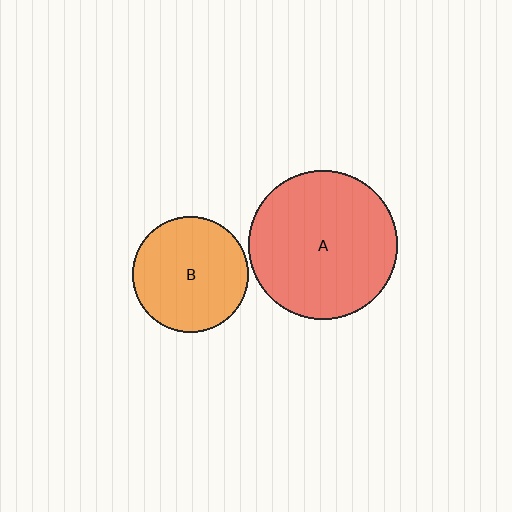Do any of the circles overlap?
No, none of the circles overlap.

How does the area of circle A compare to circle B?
Approximately 1.6 times.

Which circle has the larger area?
Circle A (red).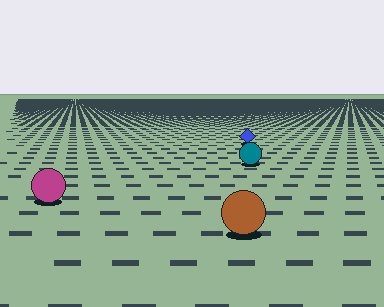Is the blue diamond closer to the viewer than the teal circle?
No. The teal circle is closer — you can tell from the texture gradient: the ground texture is coarser near it.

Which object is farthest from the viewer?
The blue diamond is farthest from the viewer. It appears smaller and the ground texture around it is denser.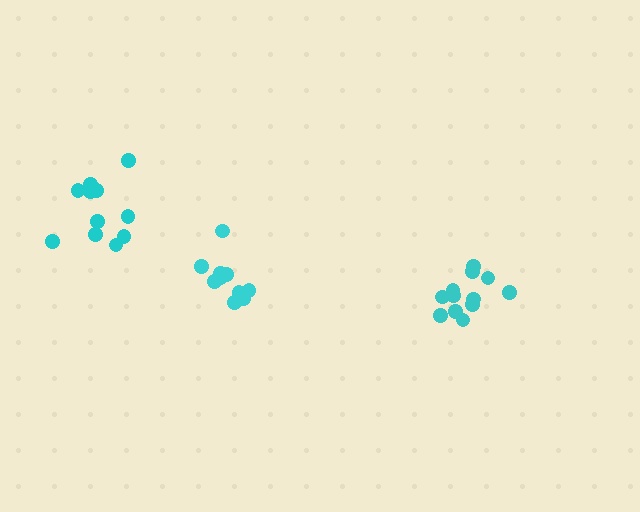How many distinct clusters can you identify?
There are 3 distinct clusters.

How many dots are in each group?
Group 1: 12 dots, Group 2: 10 dots, Group 3: 11 dots (33 total).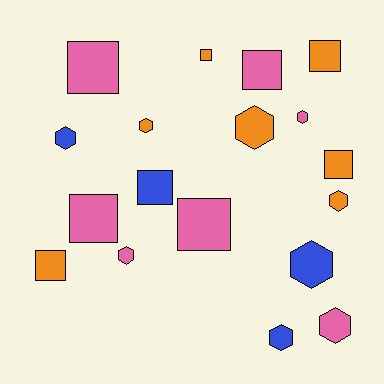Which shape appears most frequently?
Hexagon, with 9 objects.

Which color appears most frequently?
Pink, with 7 objects.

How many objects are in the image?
There are 18 objects.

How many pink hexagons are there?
There are 3 pink hexagons.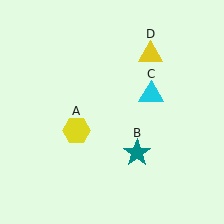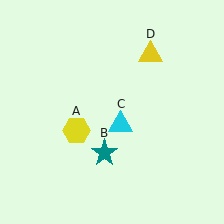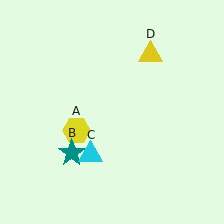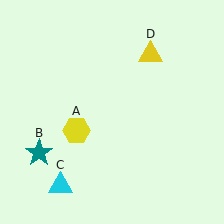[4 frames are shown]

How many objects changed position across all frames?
2 objects changed position: teal star (object B), cyan triangle (object C).